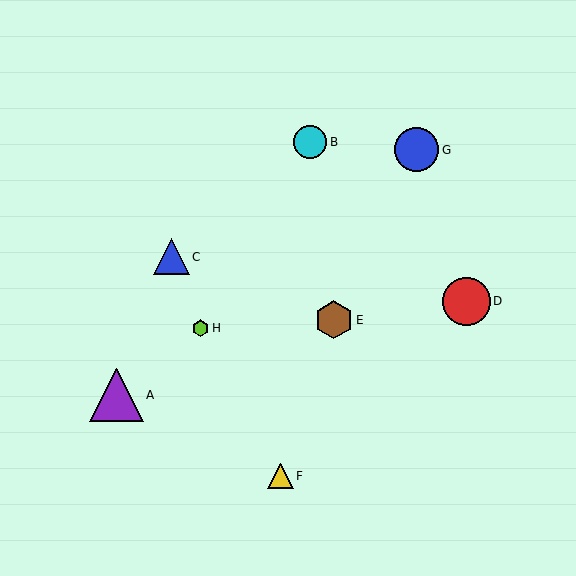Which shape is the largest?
The purple triangle (labeled A) is the largest.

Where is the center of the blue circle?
The center of the blue circle is at (417, 150).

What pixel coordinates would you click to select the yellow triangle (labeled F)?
Click at (281, 476) to select the yellow triangle F.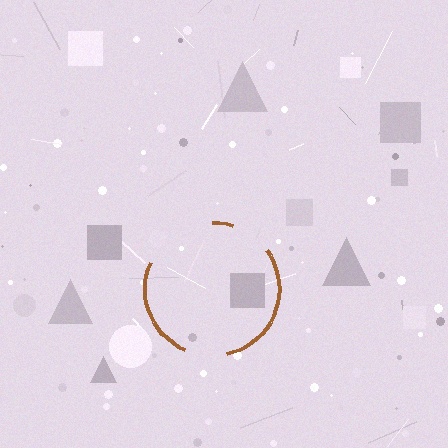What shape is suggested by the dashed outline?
The dashed outline suggests a circle.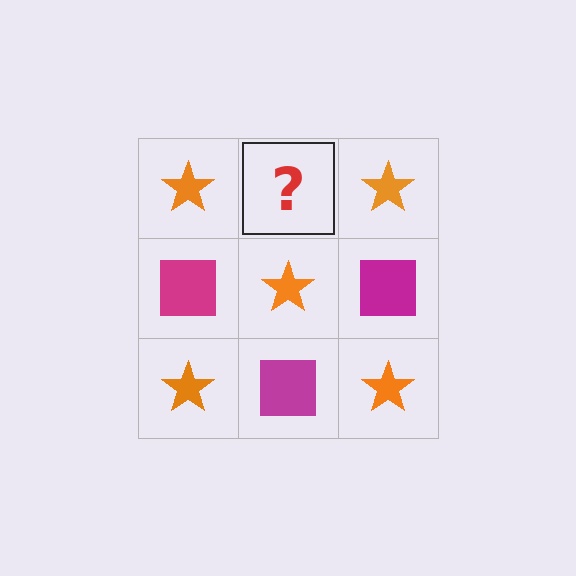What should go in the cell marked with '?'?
The missing cell should contain a magenta square.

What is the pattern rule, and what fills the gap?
The rule is that it alternates orange star and magenta square in a checkerboard pattern. The gap should be filled with a magenta square.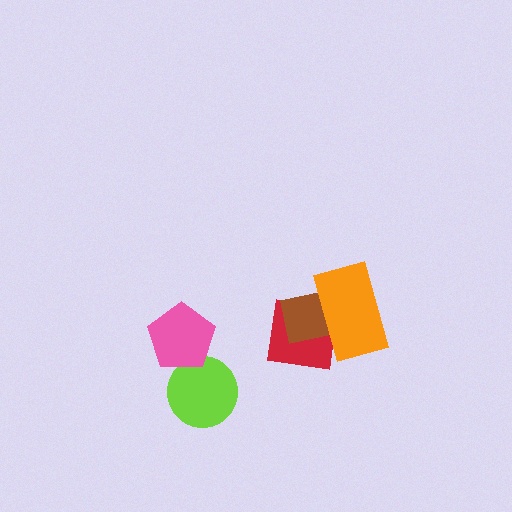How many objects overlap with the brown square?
2 objects overlap with the brown square.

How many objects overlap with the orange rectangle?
2 objects overlap with the orange rectangle.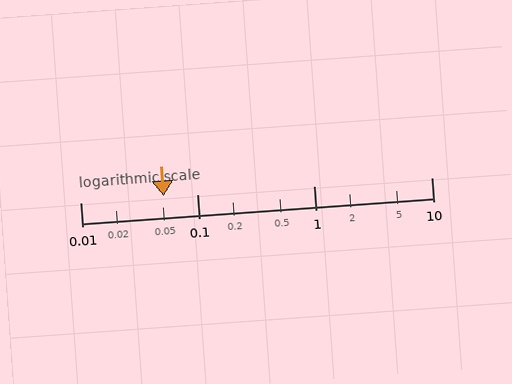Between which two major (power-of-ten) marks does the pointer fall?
The pointer is between 0.01 and 0.1.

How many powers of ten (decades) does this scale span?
The scale spans 3 decades, from 0.01 to 10.